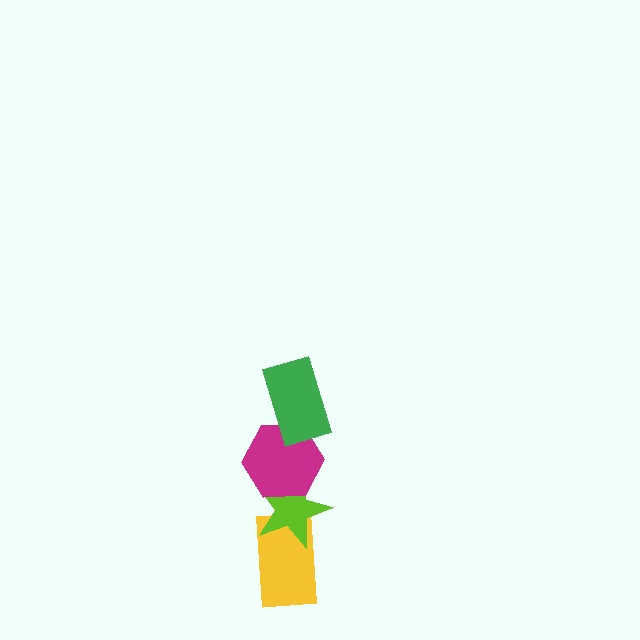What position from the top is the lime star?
The lime star is 3rd from the top.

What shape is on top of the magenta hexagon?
The green rectangle is on top of the magenta hexagon.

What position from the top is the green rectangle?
The green rectangle is 1st from the top.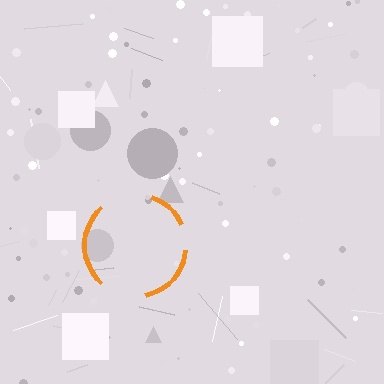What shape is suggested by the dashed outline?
The dashed outline suggests a circle.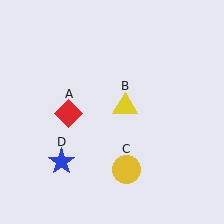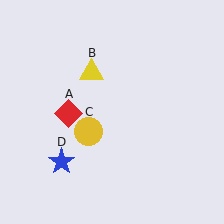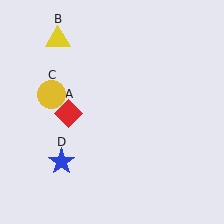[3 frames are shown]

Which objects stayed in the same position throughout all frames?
Red diamond (object A) and blue star (object D) remained stationary.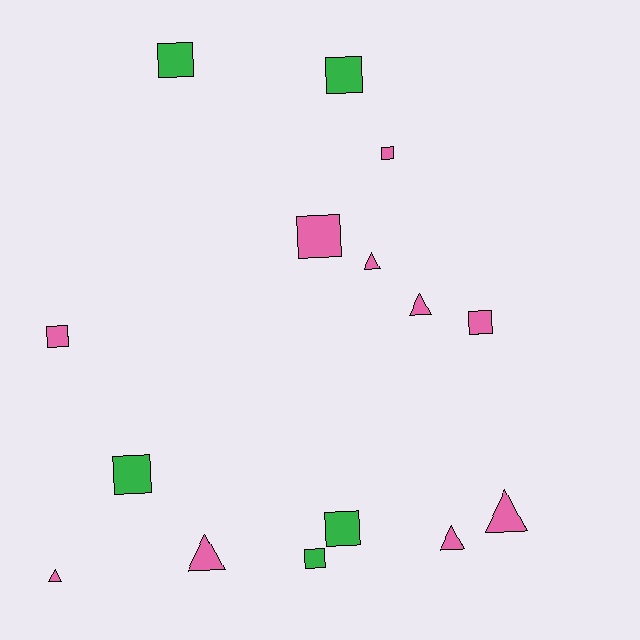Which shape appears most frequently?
Square, with 9 objects.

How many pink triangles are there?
There are 6 pink triangles.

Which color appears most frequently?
Pink, with 10 objects.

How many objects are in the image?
There are 15 objects.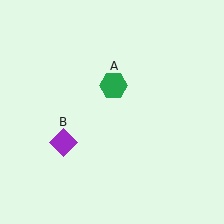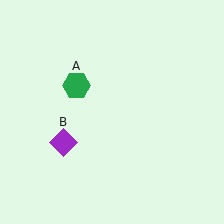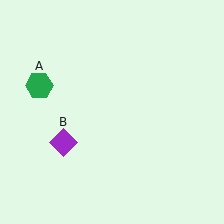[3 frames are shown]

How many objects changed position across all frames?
1 object changed position: green hexagon (object A).